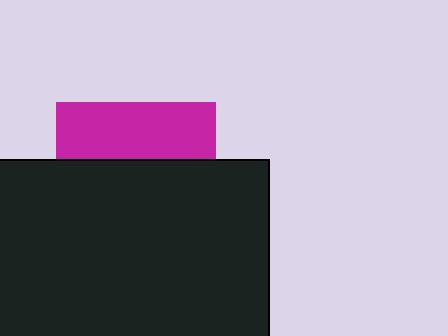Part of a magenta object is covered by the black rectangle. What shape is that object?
It is a square.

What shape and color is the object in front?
The object in front is a black rectangle.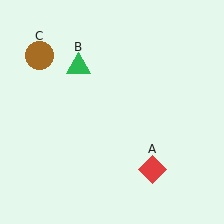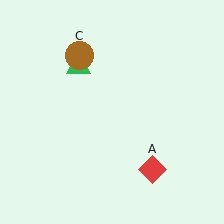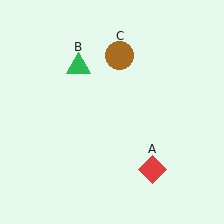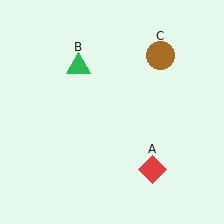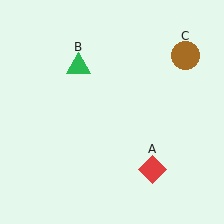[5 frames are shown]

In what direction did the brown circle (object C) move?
The brown circle (object C) moved right.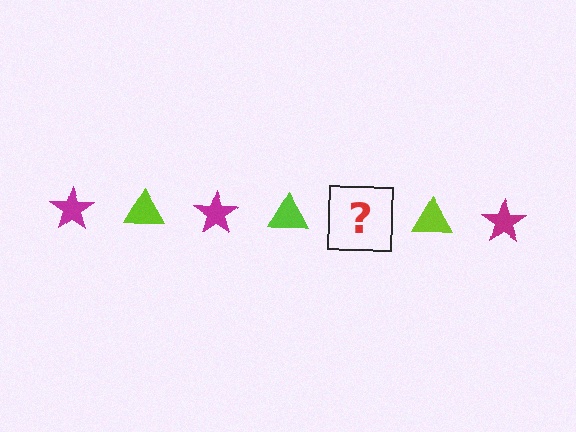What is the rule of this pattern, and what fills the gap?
The rule is that the pattern alternates between magenta star and lime triangle. The gap should be filled with a magenta star.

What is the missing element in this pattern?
The missing element is a magenta star.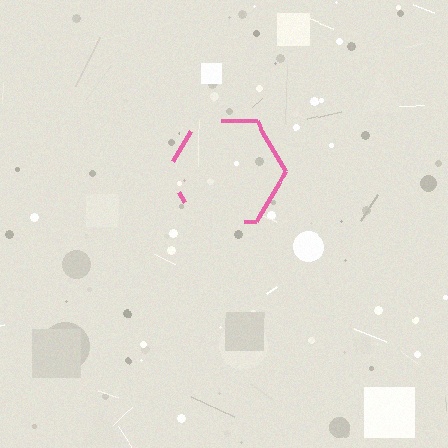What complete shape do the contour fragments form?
The contour fragments form a hexagon.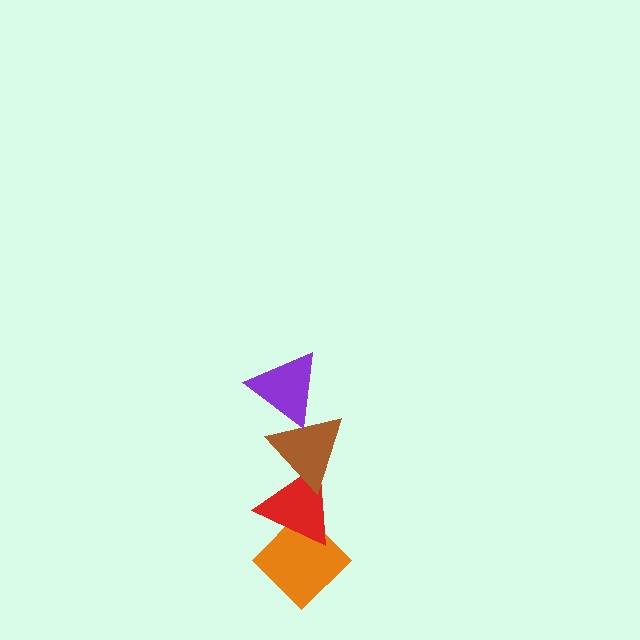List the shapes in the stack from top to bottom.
From top to bottom: the purple triangle, the brown triangle, the red triangle, the orange diamond.